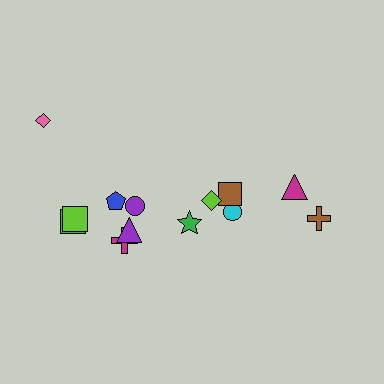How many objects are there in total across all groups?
There are 13 objects.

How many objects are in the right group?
There are 5 objects.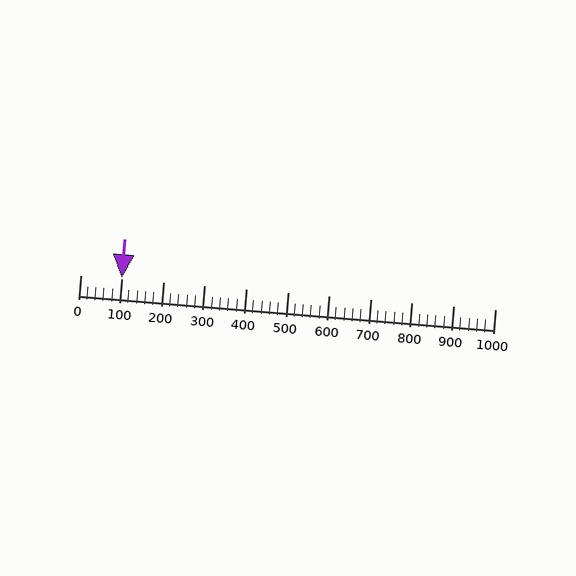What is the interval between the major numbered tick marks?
The major tick marks are spaced 100 units apart.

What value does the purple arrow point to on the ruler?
The purple arrow points to approximately 100.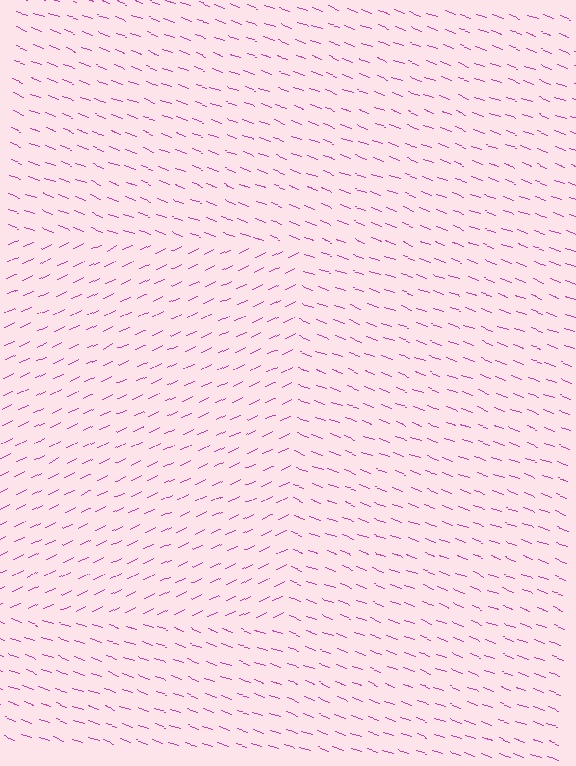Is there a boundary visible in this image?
Yes, there is a texture boundary formed by a change in line orientation.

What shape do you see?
I see a rectangle.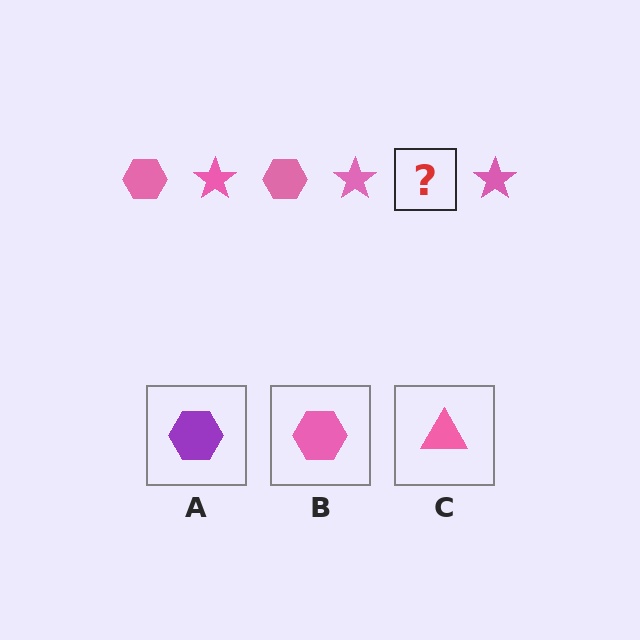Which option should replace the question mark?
Option B.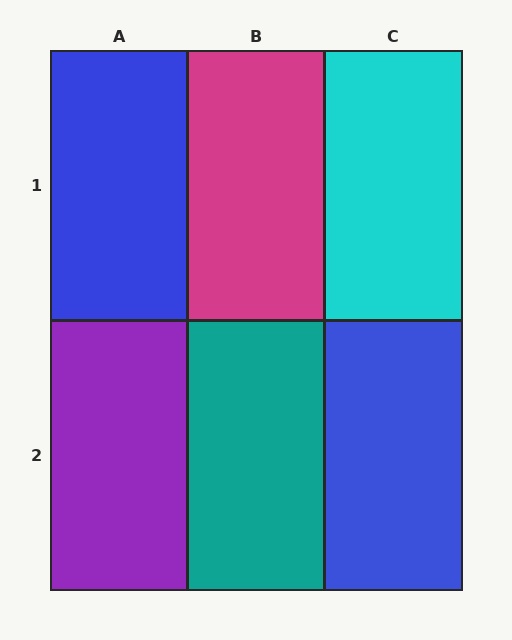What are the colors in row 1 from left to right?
Blue, magenta, cyan.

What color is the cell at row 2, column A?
Purple.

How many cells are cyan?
1 cell is cyan.